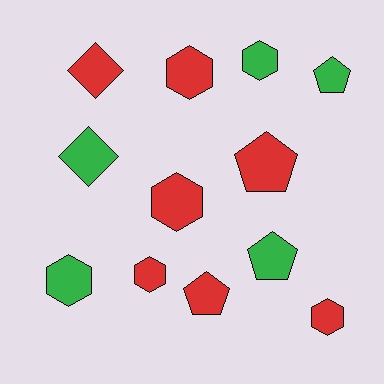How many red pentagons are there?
There are 2 red pentagons.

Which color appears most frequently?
Red, with 7 objects.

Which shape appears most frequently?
Hexagon, with 6 objects.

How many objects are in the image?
There are 12 objects.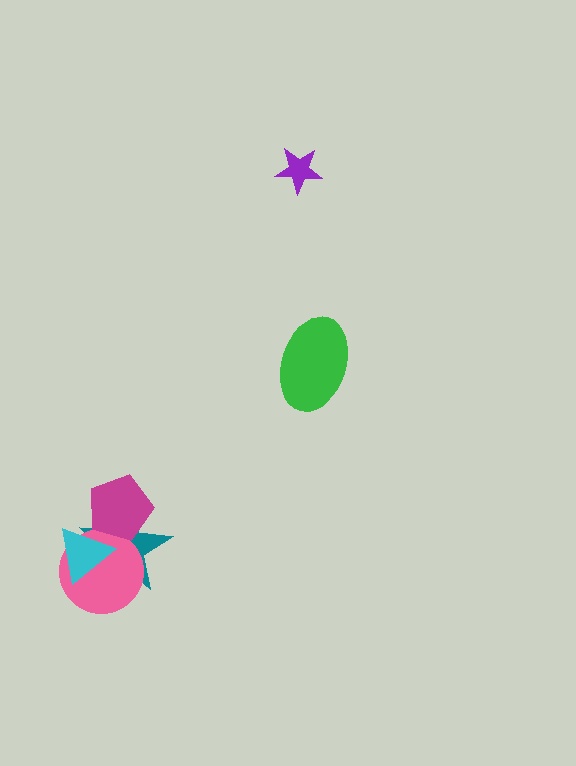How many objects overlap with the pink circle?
3 objects overlap with the pink circle.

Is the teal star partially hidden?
Yes, it is partially covered by another shape.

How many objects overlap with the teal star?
3 objects overlap with the teal star.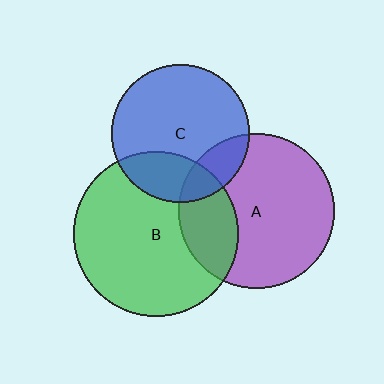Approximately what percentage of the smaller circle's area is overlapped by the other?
Approximately 25%.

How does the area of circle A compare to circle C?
Approximately 1.3 times.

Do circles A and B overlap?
Yes.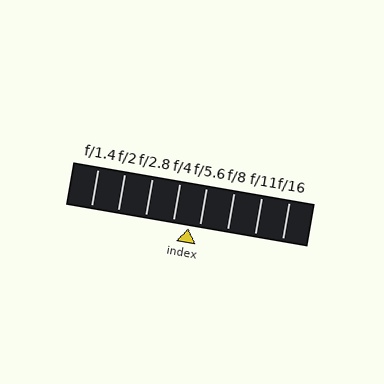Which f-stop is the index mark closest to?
The index mark is closest to f/5.6.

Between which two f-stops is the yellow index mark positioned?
The index mark is between f/4 and f/5.6.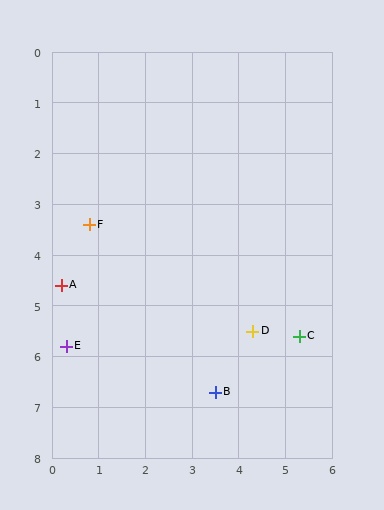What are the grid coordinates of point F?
Point F is at approximately (0.8, 3.4).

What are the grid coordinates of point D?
Point D is at approximately (4.3, 5.5).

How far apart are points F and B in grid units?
Points F and B are about 4.3 grid units apart.